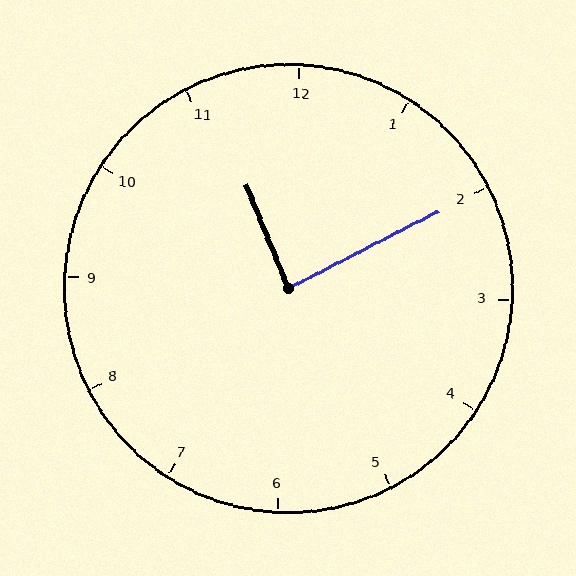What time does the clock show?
11:10.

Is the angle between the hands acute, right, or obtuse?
It is right.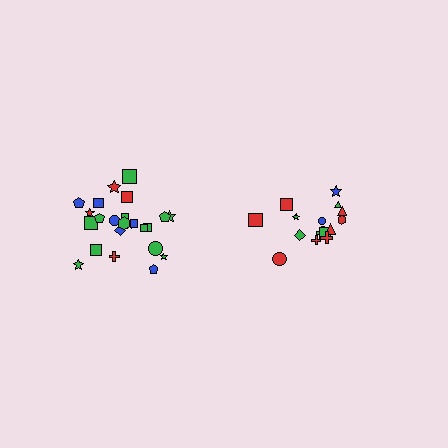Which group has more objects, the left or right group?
The left group.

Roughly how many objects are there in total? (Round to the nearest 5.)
Roughly 40 objects in total.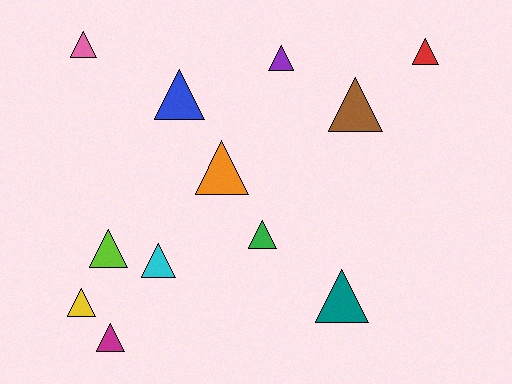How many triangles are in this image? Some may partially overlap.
There are 12 triangles.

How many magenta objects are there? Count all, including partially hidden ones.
There is 1 magenta object.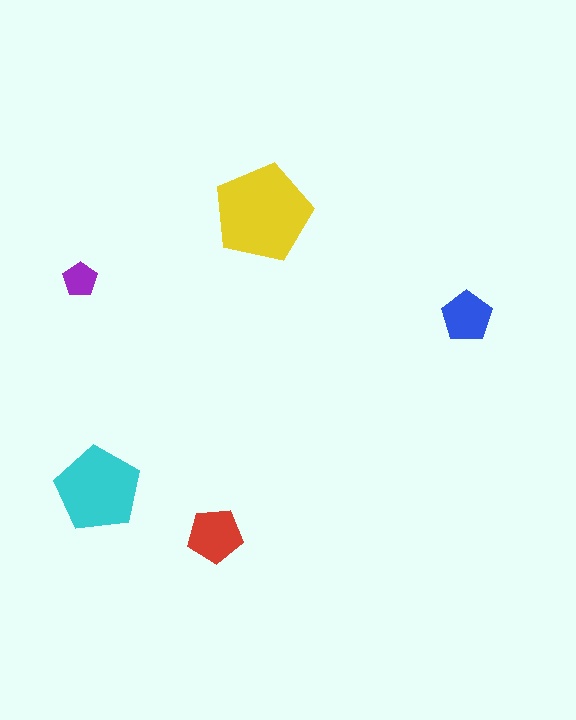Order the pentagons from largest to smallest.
the yellow one, the cyan one, the red one, the blue one, the purple one.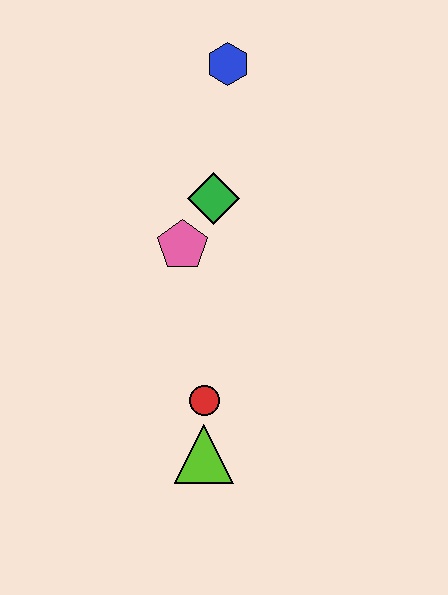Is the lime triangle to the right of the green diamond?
No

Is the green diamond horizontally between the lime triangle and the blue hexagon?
Yes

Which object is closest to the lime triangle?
The red circle is closest to the lime triangle.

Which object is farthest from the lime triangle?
The blue hexagon is farthest from the lime triangle.